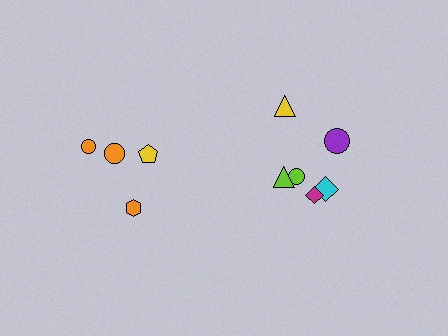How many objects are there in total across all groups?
There are 10 objects.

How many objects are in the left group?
There are 4 objects.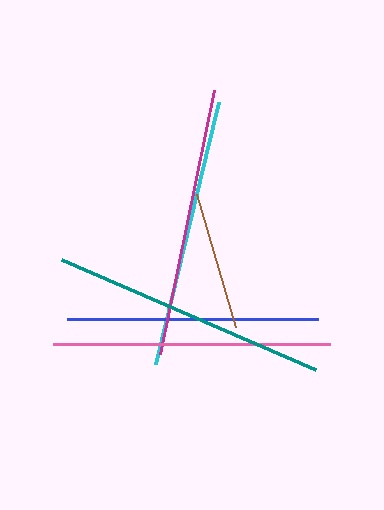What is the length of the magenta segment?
The magenta segment is approximately 270 pixels long.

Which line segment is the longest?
The pink line is the longest at approximately 277 pixels.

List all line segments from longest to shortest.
From longest to shortest: pink, teal, magenta, cyan, blue, brown.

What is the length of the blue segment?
The blue segment is approximately 251 pixels long.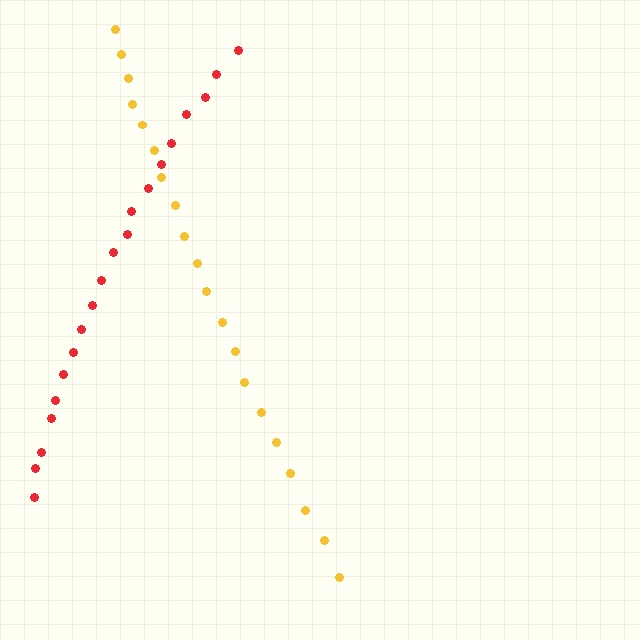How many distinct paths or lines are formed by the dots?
There are 2 distinct paths.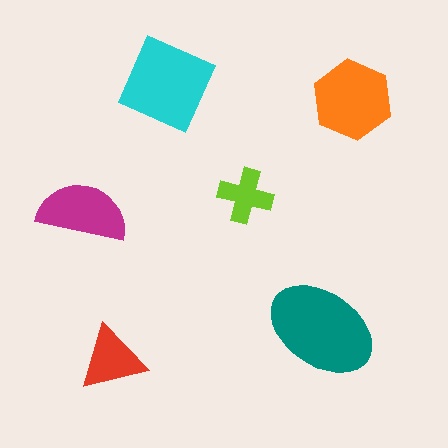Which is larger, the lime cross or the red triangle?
The red triangle.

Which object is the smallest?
The lime cross.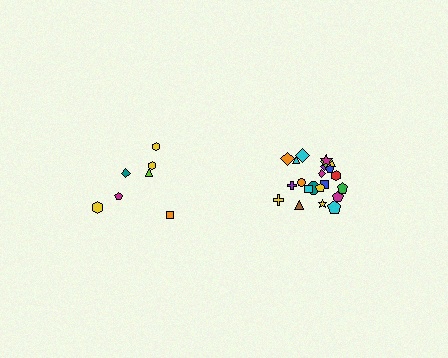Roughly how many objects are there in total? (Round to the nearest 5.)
Roughly 30 objects in total.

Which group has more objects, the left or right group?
The right group.